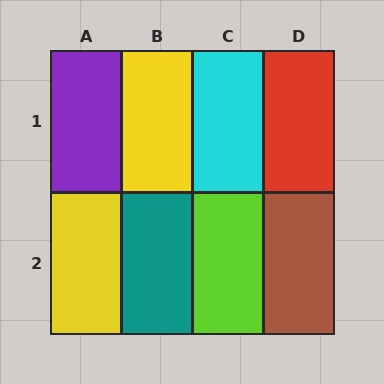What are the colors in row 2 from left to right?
Yellow, teal, lime, brown.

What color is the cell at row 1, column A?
Purple.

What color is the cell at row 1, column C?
Cyan.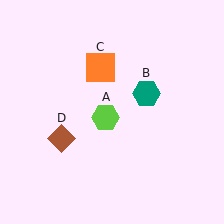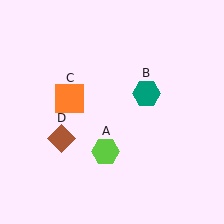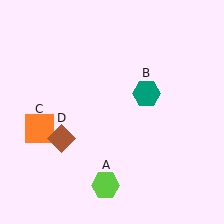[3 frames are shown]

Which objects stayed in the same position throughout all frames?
Teal hexagon (object B) and brown diamond (object D) remained stationary.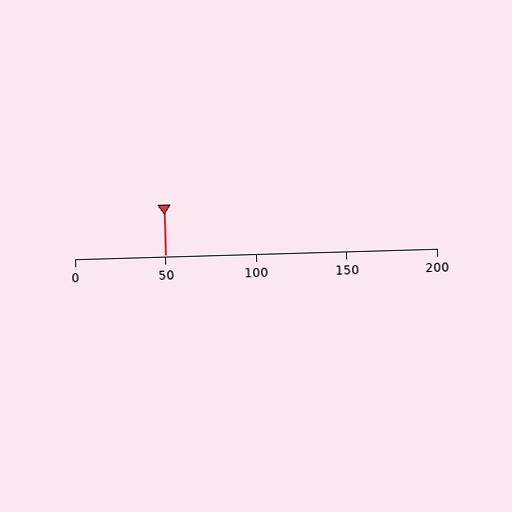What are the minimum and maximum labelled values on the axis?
The axis runs from 0 to 200.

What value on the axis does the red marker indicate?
The marker indicates approximately 50.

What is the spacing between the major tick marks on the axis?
The major ticks are spaced 50 apart.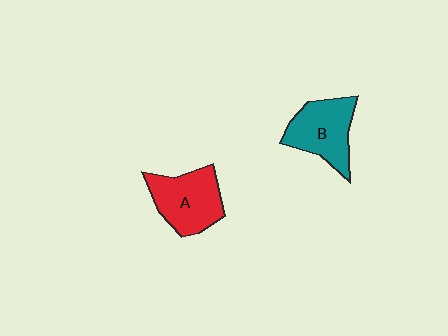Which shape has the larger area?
Shape A (red).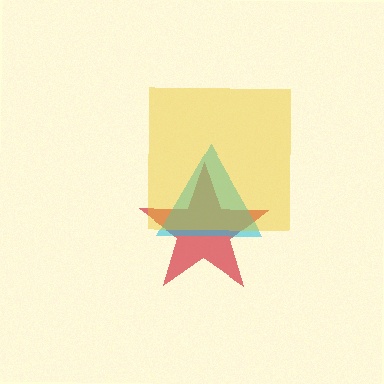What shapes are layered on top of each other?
The layered shapes are: a red star, a cyan triangle, a yellow square.